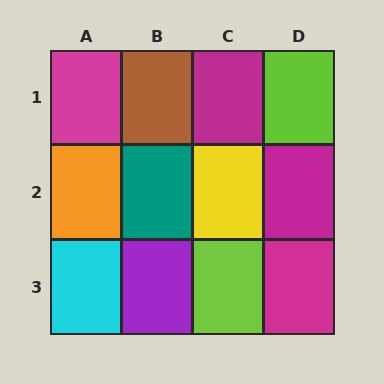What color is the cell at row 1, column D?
Lime.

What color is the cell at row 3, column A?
Cyan.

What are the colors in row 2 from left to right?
Orange, teal, yellow, magenta.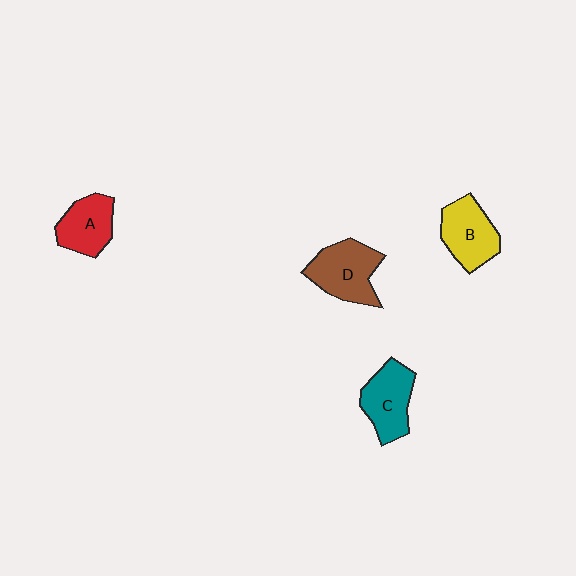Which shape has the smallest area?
Shape A (red).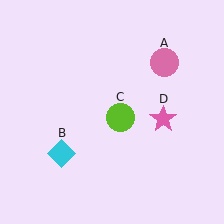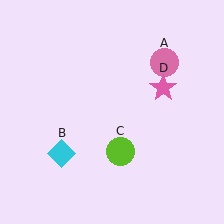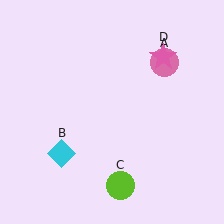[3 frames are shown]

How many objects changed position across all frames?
2 objects changed position: lime circle (object C), pink star (object D).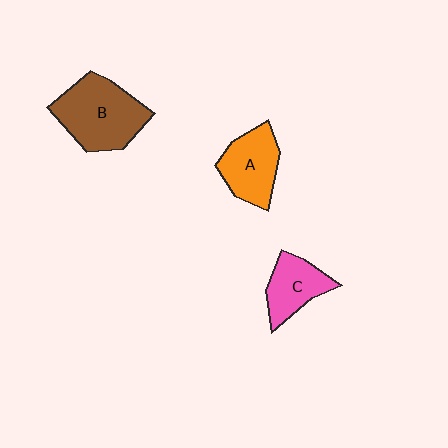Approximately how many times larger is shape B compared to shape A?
Approximately 1.4 times.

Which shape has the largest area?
Shape B (brown).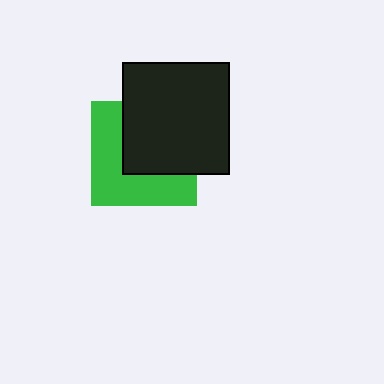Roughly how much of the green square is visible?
About half of it is visible (roughly 49%).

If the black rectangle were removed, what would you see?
You would see the complete green square.